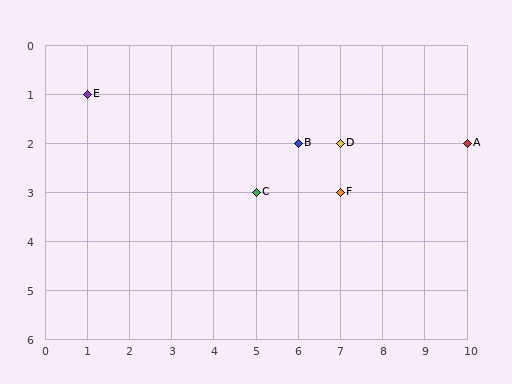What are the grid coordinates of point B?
Point B is at grid coordinates (6, 2).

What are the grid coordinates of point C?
Point C is at grid coordinates (5, 3).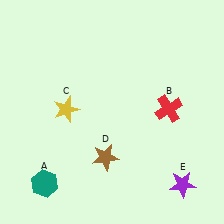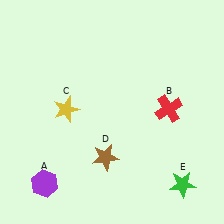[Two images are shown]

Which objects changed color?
A changed from teal to purple. E changed from purple to green.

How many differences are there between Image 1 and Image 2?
There are 2 differences between the two images.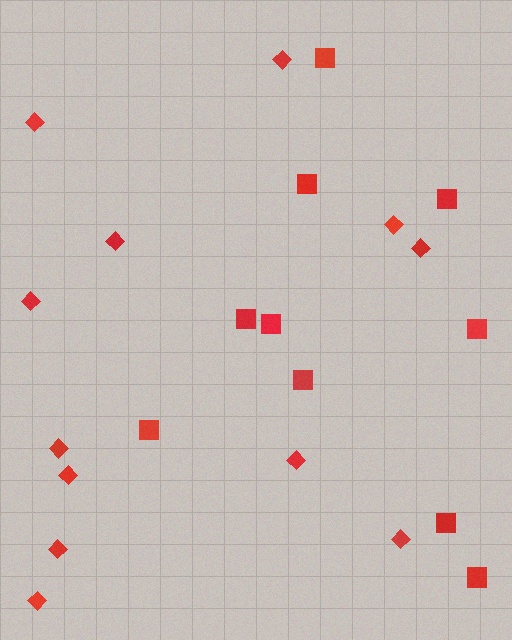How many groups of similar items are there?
There are 2 groups: one group of diamonds (12) and one group of squares (10).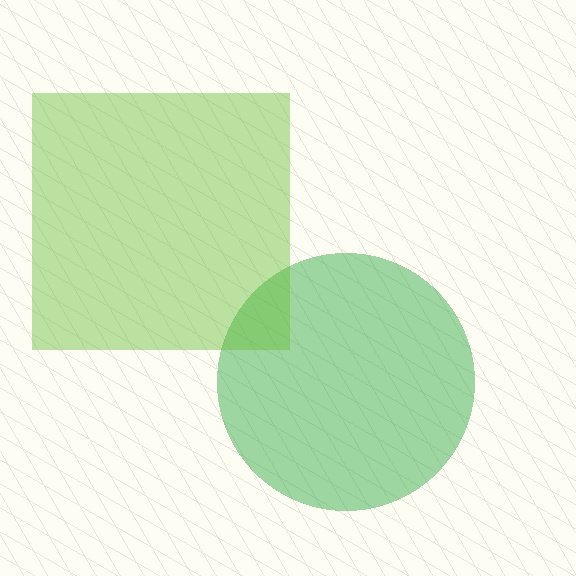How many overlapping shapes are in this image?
There are 2 overlapping shapes in the image.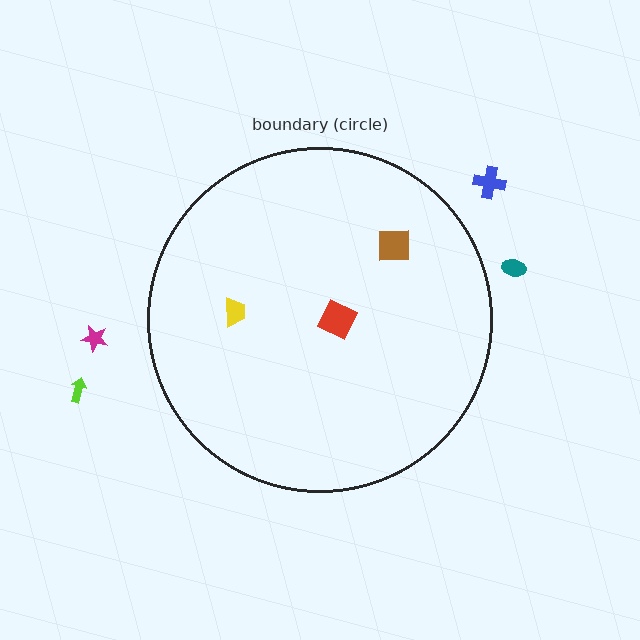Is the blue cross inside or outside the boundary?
Outside.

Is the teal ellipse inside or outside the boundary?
Outside.